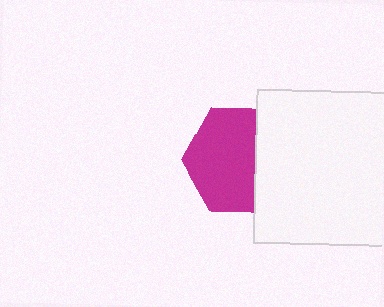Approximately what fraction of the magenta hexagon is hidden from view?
Roughly 34% of the magenta hexagon is hidden behind the white square.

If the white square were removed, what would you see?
You would see the complete magenta hexagon.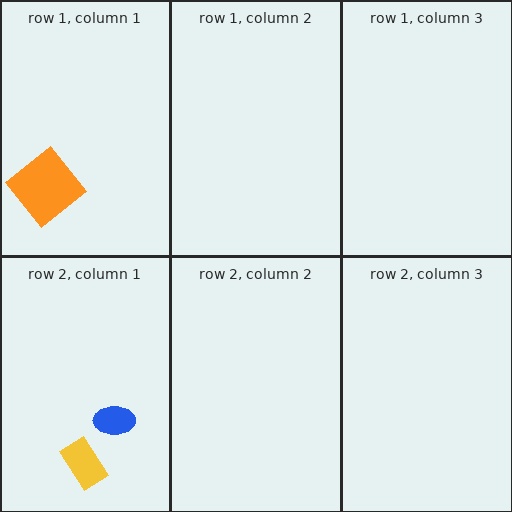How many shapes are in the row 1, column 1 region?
1.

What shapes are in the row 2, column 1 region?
The yellow rectangle, the blue ellipse.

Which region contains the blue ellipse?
The row 2, column 1 region.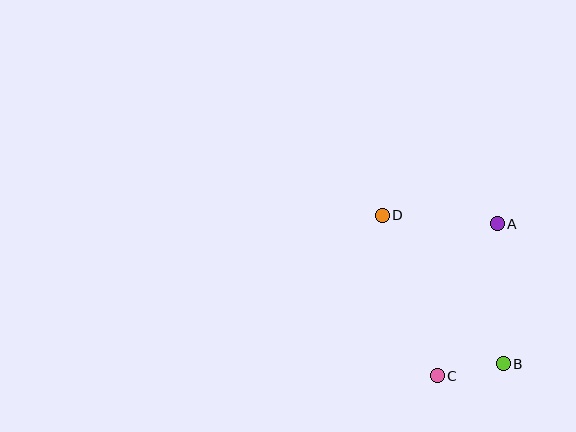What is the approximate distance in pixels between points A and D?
The distance between A and D is approximately 115 pixels.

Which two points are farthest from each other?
Points B and D are farthest from each other.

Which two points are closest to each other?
Points B and C are closest to each other.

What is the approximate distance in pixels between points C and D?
The distance between C and D is approximately 169 pixels.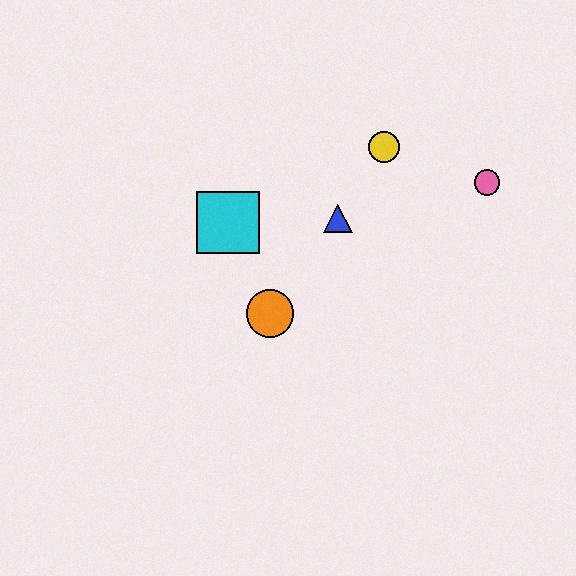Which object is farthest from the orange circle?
The pink circle is farthest from the orange circle.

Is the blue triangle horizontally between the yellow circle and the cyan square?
Yes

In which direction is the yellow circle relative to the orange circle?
The yellow circle is above the orange circle.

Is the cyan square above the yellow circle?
No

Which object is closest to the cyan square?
The orange circle is closest to the cyan square.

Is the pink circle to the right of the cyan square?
Yes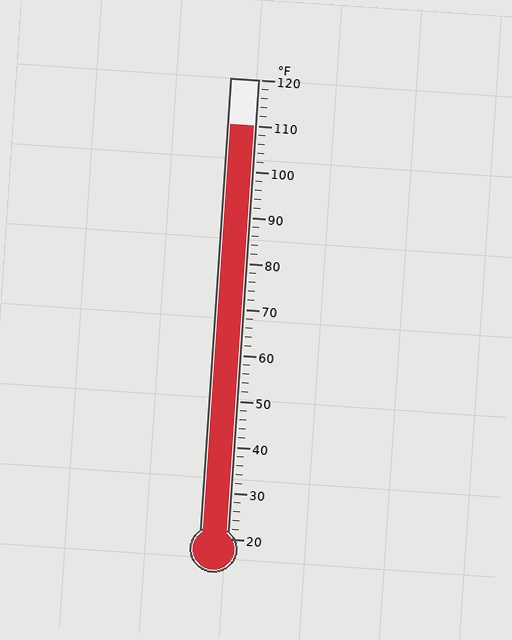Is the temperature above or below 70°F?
The temperature is above 70°F.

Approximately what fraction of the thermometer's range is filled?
The thermometer is filled to approximately 90% of its range.